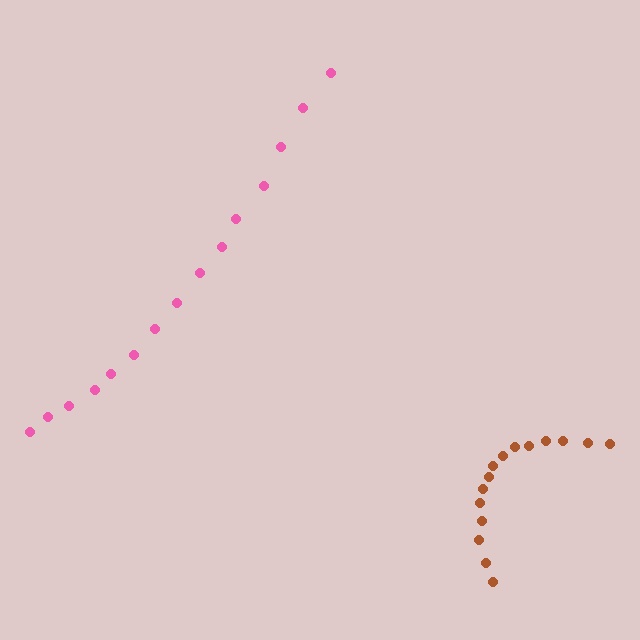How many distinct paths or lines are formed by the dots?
There are 2 distinct paths.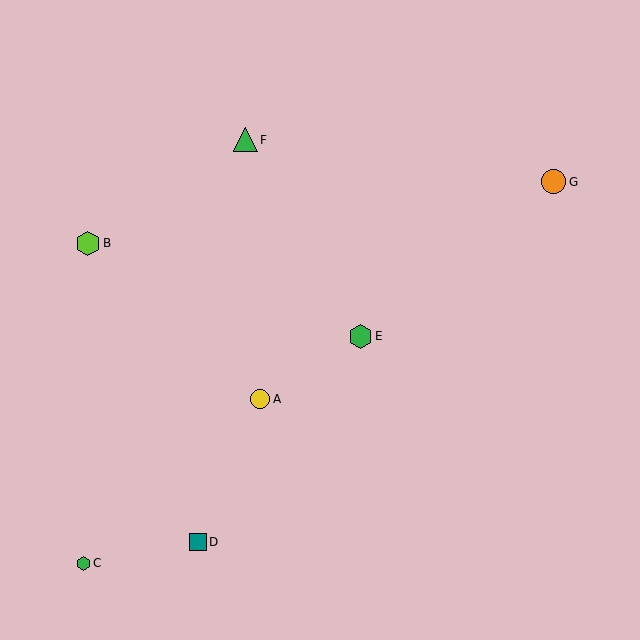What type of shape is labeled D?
Shape D is a teal square.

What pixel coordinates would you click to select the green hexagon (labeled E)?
Click at (360, 337) to select the green hexagon E.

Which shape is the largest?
The lime hexagon (labeled B) is the largest.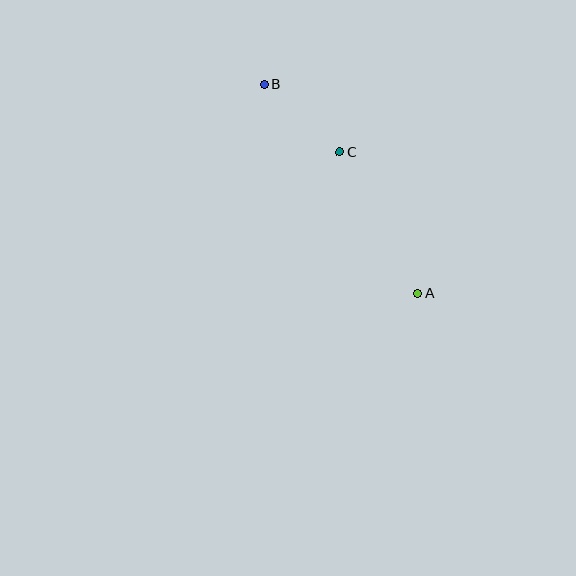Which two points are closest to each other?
Points B and C are closest to each other.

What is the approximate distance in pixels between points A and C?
The distance between A and C is approximately 161 pixels.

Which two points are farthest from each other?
Points A and B are farthest from each other.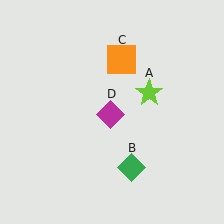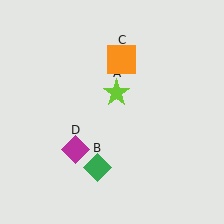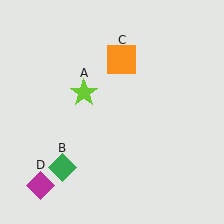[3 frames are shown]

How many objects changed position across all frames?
3 objects changed position: lime star (object A), green diamond (object B), magenta diamond (object D).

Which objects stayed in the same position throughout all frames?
Orange square (object C) remained stationary.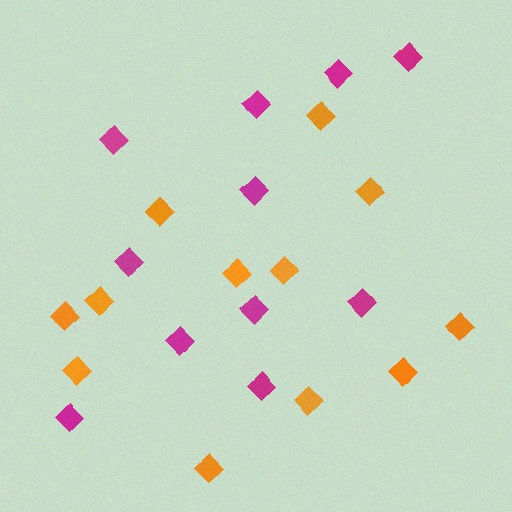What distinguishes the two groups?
There are 2 groups: one group of orange diamonds (12) and one group of magenta diamonds (11).